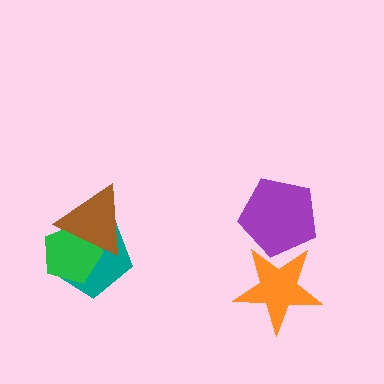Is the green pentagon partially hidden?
Yes, it is partially covered by another shape.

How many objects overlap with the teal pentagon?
2 objects overlap with the teal pentagon.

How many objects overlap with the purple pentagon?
1 object overlaps with the purple pentagon.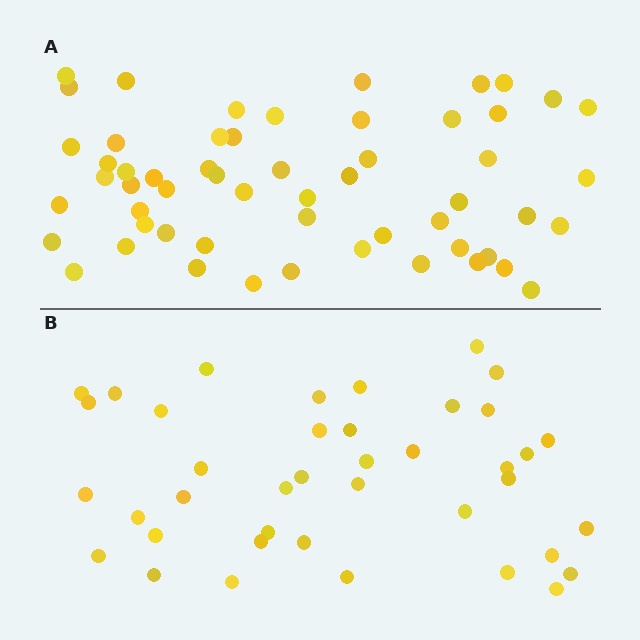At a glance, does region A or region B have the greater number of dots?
Region A (the top region) has more dots.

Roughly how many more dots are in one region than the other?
Region A has approximately 15 more dots than region B.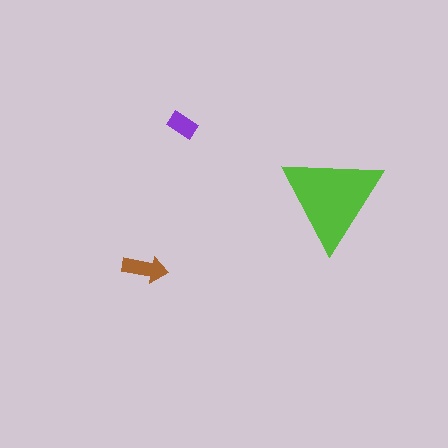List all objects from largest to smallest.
The lime triangle, the brown arrow, the purple rectangle.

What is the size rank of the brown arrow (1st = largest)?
2nd.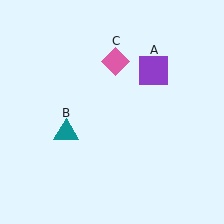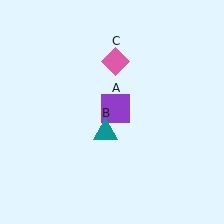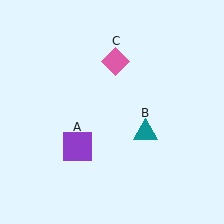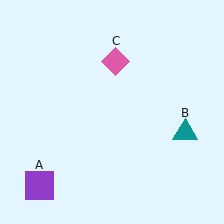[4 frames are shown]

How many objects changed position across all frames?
2 objects changed position: purple square (object A), teal triangle (object B).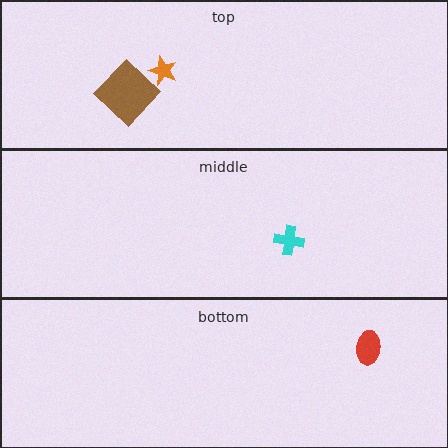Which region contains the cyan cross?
The middle region.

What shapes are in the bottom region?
The red ellipse.